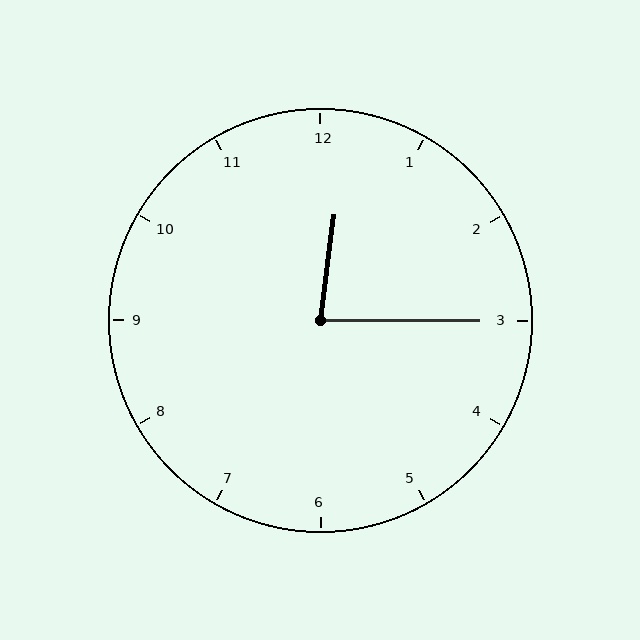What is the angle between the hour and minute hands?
Approximately 82 degrees.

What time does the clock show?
12:15.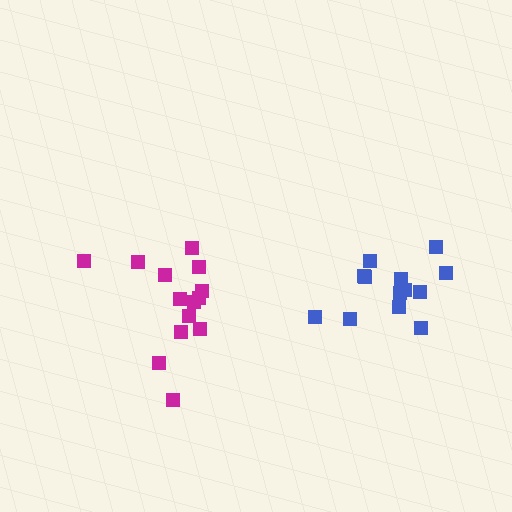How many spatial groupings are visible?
There are 2 spatial groupings.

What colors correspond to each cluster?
The clusters are colored: magenta, blue.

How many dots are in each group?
Group 1: 14 dots, Group 2: 13 dots (27 total).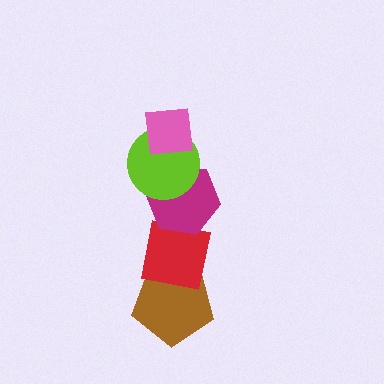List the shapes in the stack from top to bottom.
From top to bottom: the pink square, the lime circle, the magenta hexagon, the red square, the brown pentagon.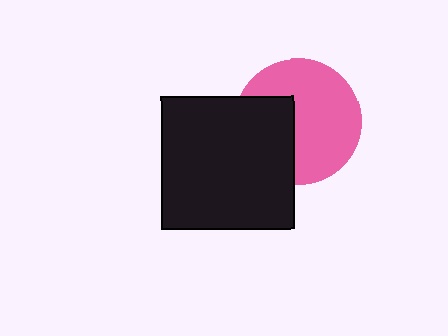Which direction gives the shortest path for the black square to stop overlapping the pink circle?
Moving left gives the shortest separation.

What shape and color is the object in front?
The object in front is a black square.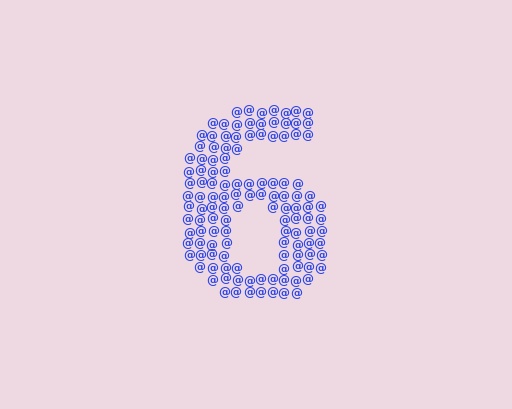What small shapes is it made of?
It is made of small at signs.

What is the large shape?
The large shape is the digit 6.